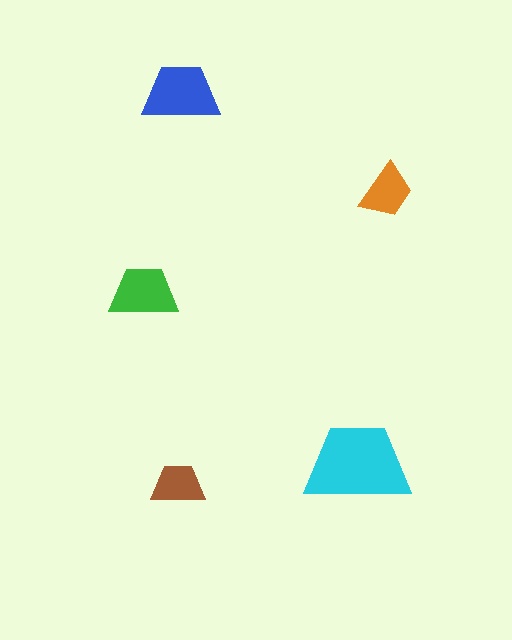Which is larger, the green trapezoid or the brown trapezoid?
The green one.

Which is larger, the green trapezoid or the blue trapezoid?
The blue one.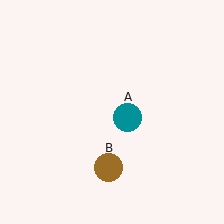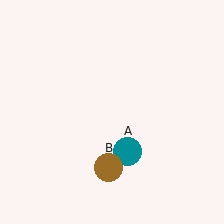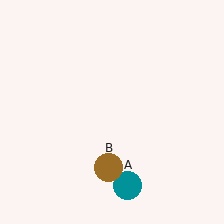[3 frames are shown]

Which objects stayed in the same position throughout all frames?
Brown circle (object B) remained stationary.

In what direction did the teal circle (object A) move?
The teal circle (object A) moved down.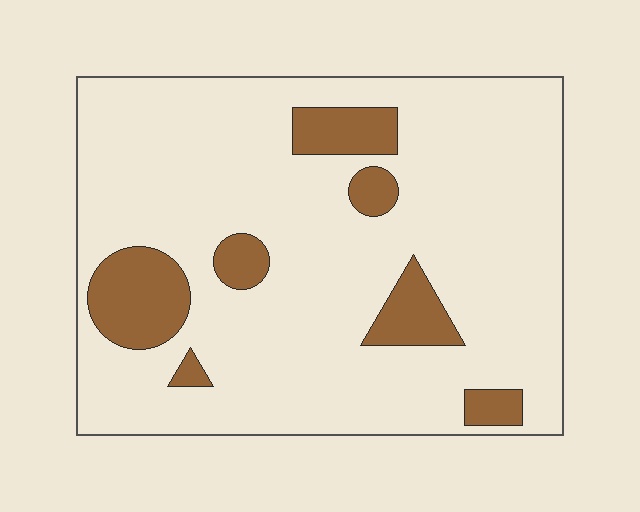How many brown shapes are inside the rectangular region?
7.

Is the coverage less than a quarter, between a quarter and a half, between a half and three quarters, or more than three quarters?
Less than a quarter.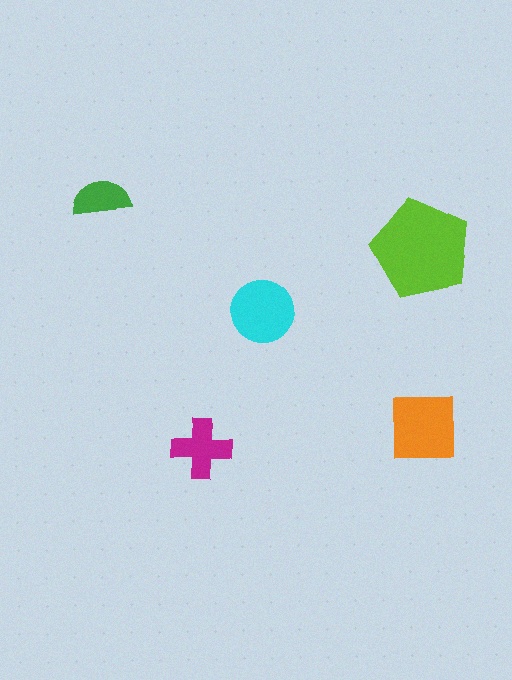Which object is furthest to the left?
The green semicircle is leftmost.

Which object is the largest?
The lime pentagon.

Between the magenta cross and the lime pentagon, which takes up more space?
The lime pentagon.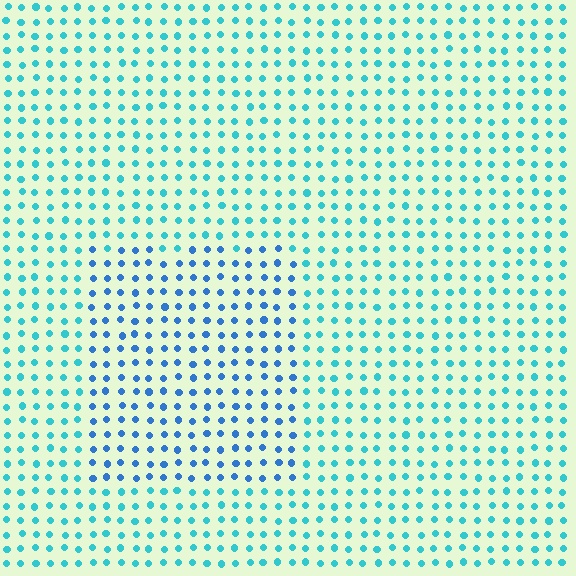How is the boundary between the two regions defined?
The boundary is defined purely by a slight shift in hue (about 31 degrees). Spacing, size, and orientation are identical on both sides.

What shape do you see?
I see a rectangle.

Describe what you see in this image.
The image is filled with small cyan elements in a uniform arrangement. A rectangle-shaped region is visible where the elements are tinted to a slightly different hue, forming a subtle color boundary.